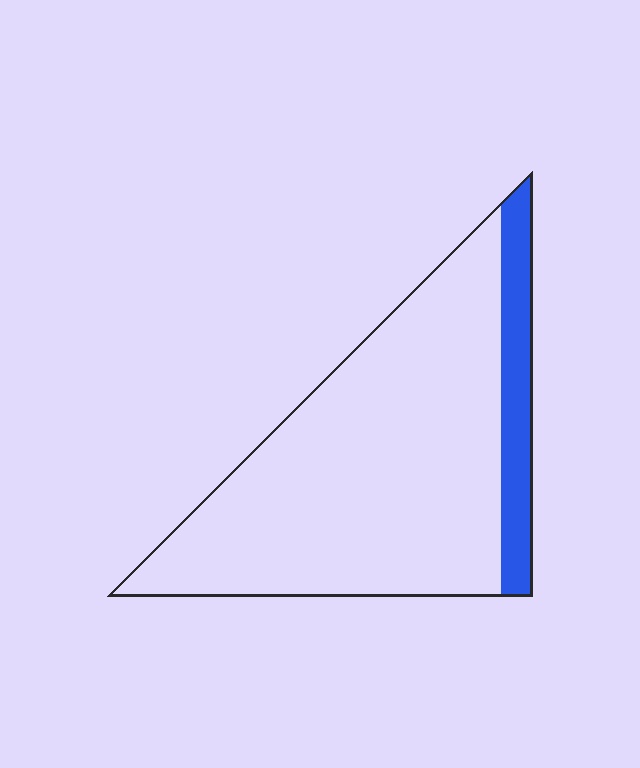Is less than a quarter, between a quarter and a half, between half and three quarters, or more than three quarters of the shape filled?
Less than a quarter.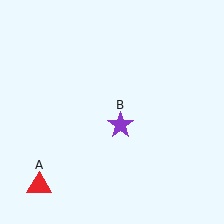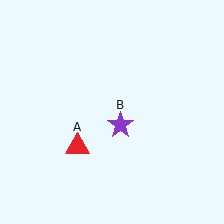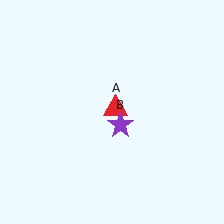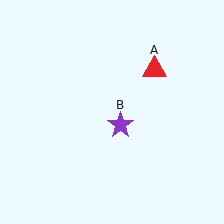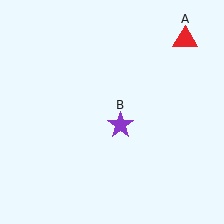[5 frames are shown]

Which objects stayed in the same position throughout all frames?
Purple star (object B) remained stationary.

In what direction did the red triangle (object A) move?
The red triangle (object A) moved up and to the right.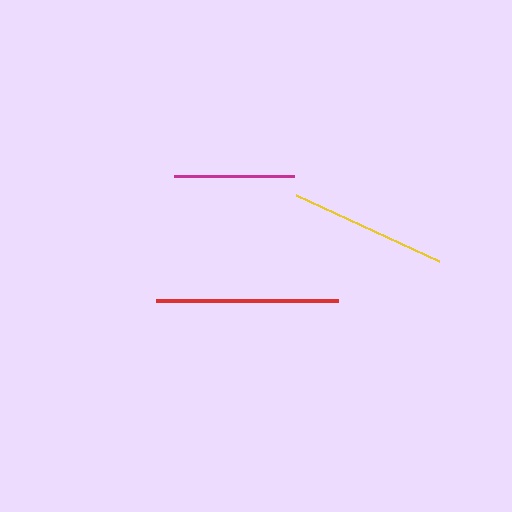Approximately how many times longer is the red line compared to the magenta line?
The red line is approximately 1.5 times the length of the magenta line.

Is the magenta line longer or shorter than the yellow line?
The yellow line is longer than the magenta line.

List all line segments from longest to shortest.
From longest to shortest: red, yellow, magenta.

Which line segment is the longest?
The red line is the longest at approximately 182 pixels.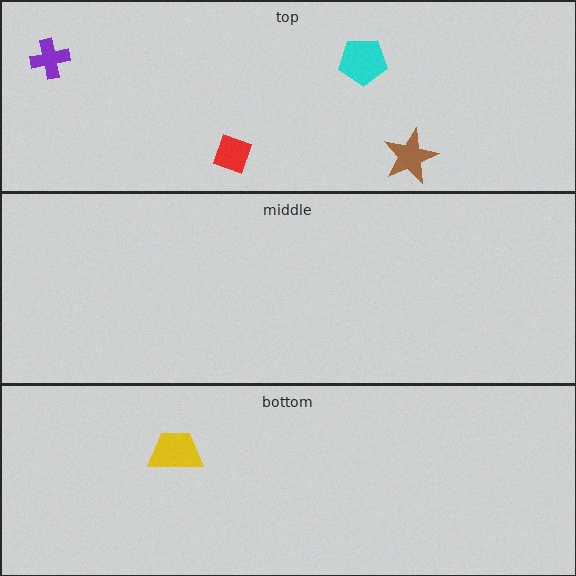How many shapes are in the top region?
4.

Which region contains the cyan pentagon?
The top region.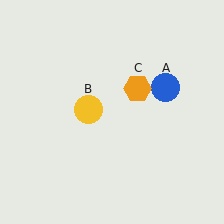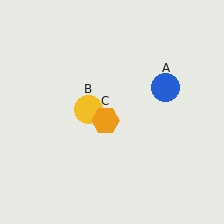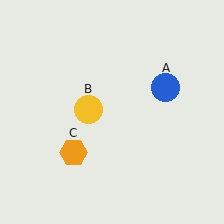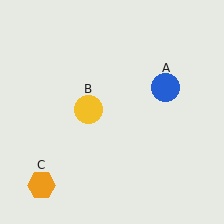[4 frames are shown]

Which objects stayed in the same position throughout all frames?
Blue circle (object A) and yellow circle (object B) remained stationary.